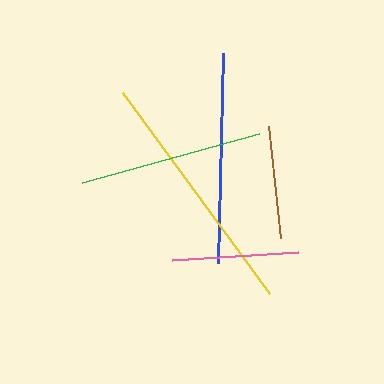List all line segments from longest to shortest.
From longest to shortest: yellow, blue, green, pink, brown.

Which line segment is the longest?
The yellow line is the longest at approximately 248 pixels.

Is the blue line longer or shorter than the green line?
The blue line is longer than the green line.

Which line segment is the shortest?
The brown line is the shortest at approximately 113 pixels.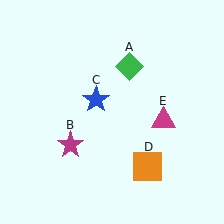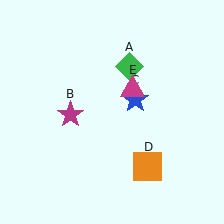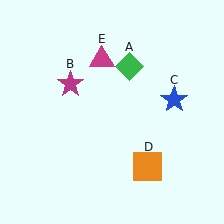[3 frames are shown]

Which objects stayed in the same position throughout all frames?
Green diamond (object A) and orange square (object D) remained stationary.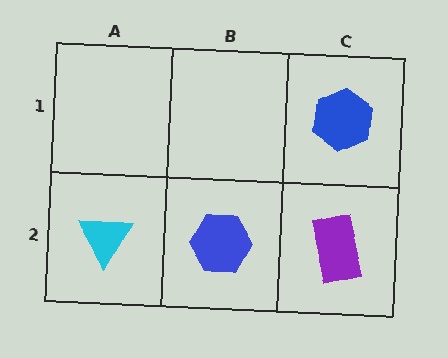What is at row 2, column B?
A blue hexagon.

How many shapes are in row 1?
1 shape.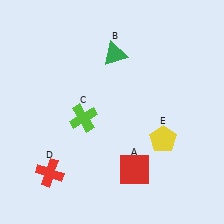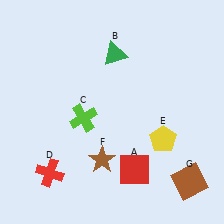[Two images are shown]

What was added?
A brown star (F), a brown square (G) were added in Image 2.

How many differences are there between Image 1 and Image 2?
There are 2 differences between the two images.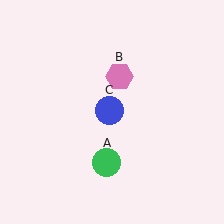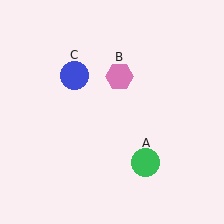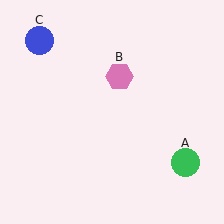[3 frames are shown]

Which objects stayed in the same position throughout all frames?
Pink hexagon (object B) remained stationary.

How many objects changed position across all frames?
2 objects changed position: green circle (object A), blue circle (object C).